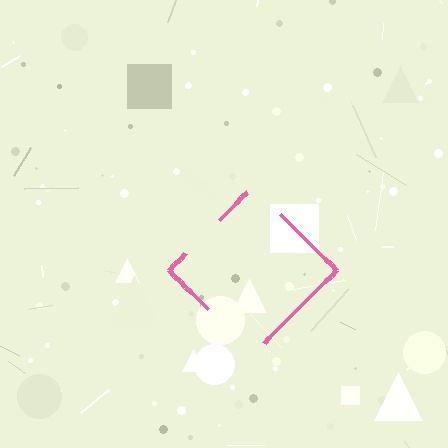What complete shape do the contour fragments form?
The contour fragments form a diamond.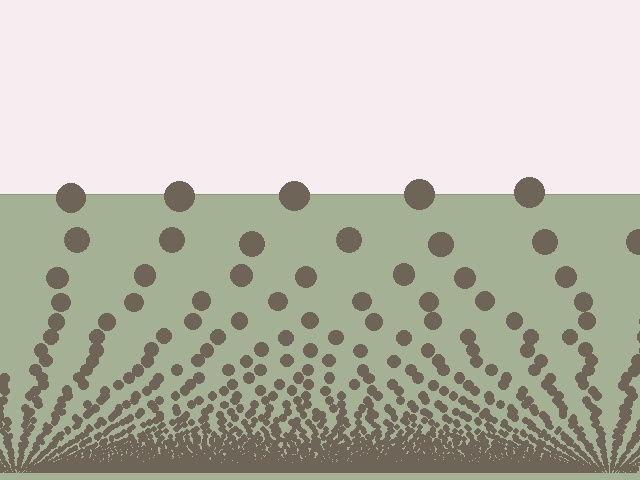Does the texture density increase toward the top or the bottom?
Density increases toward the bottom.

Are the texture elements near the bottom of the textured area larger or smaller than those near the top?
Smaller. The gradient is inverted — elements near the bottom are smaller and denser.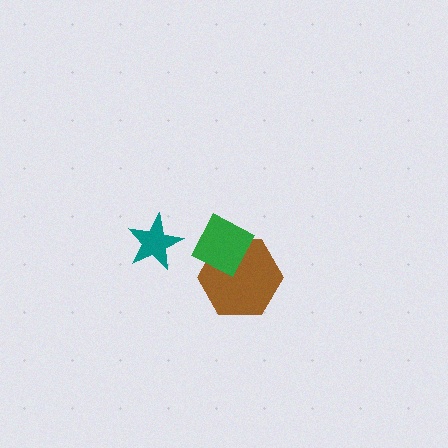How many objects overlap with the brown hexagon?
1 object overlaps with the brown hexagon.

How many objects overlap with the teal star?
0 objects overlap with the teal star.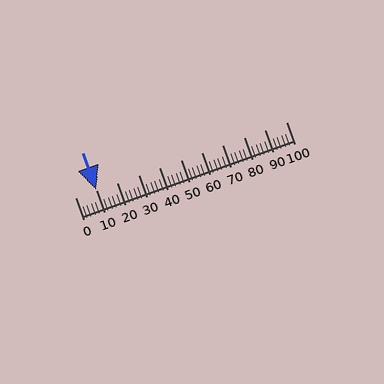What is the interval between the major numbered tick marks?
The major tick marks are spaced 10 units apart.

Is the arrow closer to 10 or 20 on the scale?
The arrow is closer to 10.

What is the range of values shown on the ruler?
The ruler shows values from 0 to 100.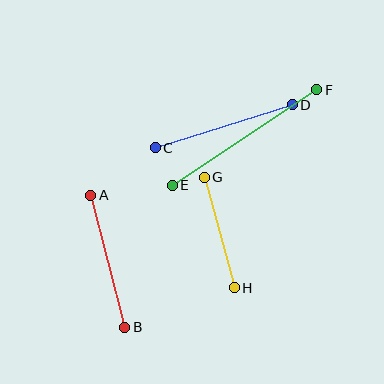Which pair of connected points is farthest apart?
Points E and F are farthest apart.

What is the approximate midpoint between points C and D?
The midpoint is at approximately (224, 126) pixels.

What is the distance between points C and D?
The distance is approximately 144 pixels.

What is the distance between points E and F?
The distance is approximately 173 pixels.